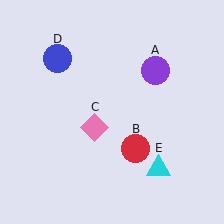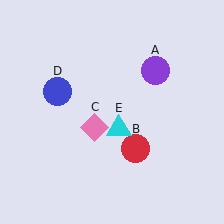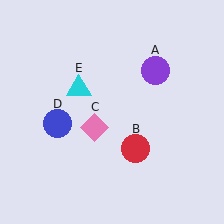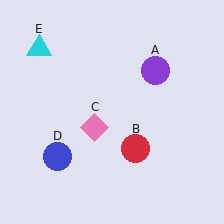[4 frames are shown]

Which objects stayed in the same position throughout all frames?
Purple circle (object A) and red circle (object B) and pink diamond (object C) remained stationary.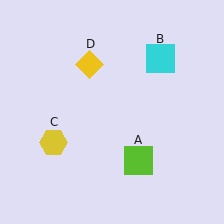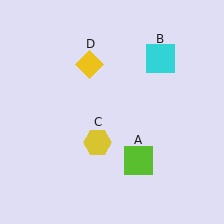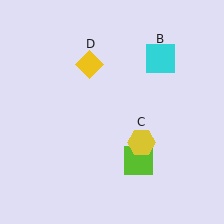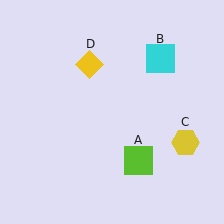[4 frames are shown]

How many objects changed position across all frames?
1 object changed position: yellow hexagon (object C).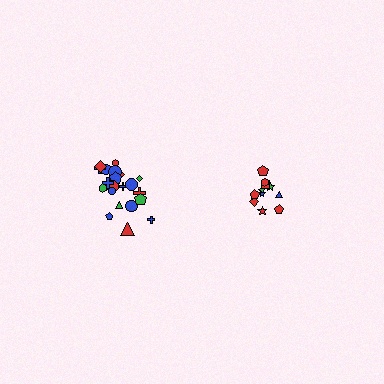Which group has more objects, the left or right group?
The left group.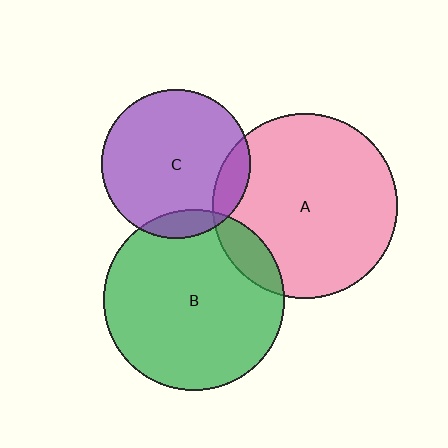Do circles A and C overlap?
Yes.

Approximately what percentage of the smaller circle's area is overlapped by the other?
Approximately 10%.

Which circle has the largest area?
Circle A (pink).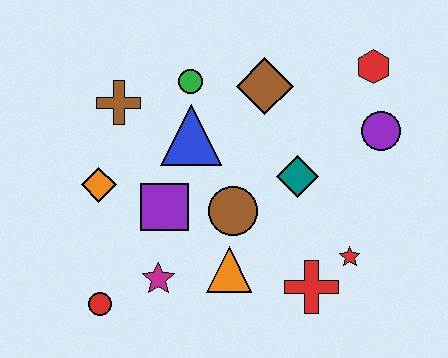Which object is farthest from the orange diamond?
The red hexagon is farthest from the orange diamond.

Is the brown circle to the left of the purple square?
No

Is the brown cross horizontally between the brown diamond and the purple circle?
No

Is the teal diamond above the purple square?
Yes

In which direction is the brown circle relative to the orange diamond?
The brown circle is to the right of the orange diamond.